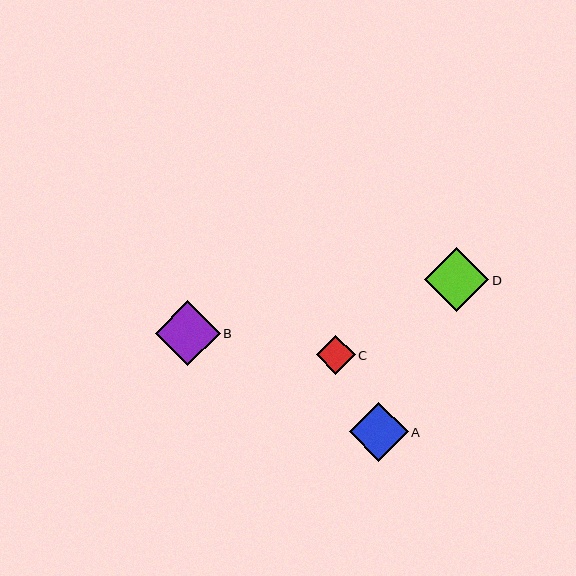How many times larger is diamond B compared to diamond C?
Diamond B is approximately 1.6 times the size of diamond C.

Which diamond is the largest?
Diamond B is the largest with a size of approximately 65 pixels.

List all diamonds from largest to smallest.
From largest to smallest: B, D, A, C.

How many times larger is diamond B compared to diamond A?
Diamond B is approximately 1.1 times the size of diamond A.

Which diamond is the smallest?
Diamond C is the smallest with a size of approximately 39 pixels.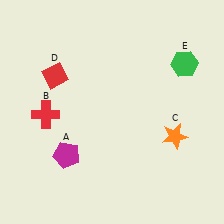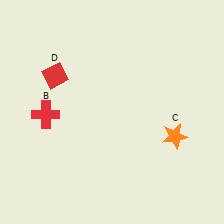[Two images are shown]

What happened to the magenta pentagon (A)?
The magenta pentagon (A) was removed in Image 2. It was in the bottom-left area of Image 1.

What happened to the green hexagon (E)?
The green hexagon (E) was removed in Image 2. It was in the top-right area of Image 1.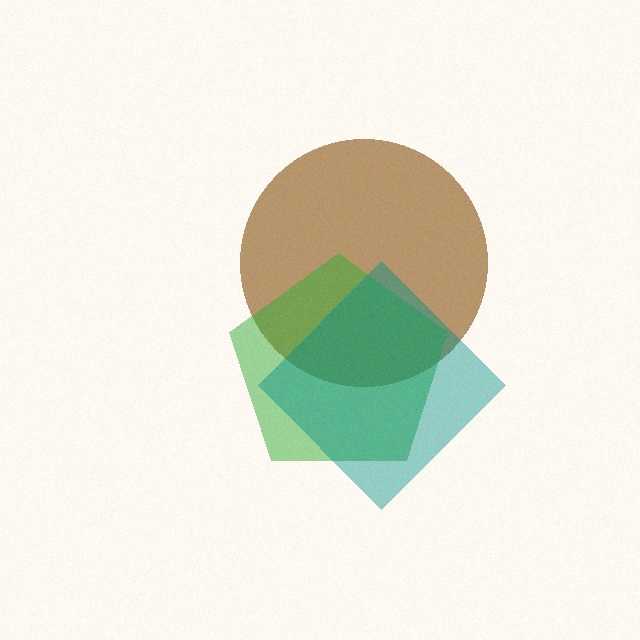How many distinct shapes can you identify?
There are 3 distinct shapes: a brown circle, a green pentagon, a teal diamond.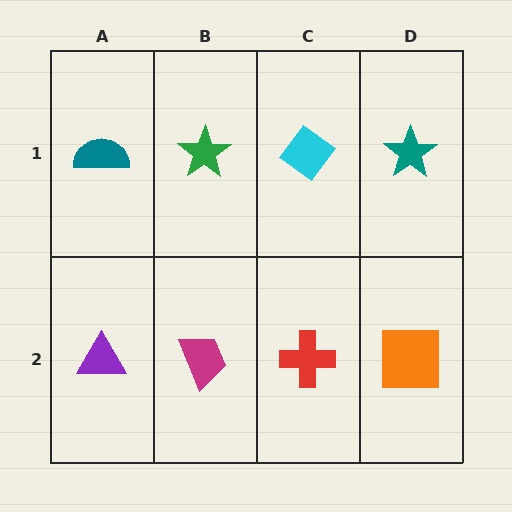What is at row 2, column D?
An orange square.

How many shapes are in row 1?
4 shapes.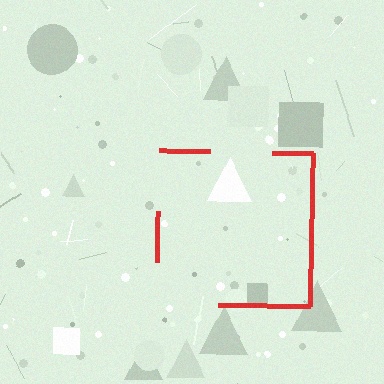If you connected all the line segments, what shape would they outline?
They would outline a square.